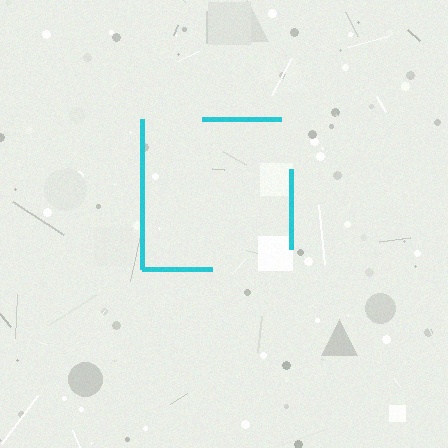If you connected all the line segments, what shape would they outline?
They would outline a square.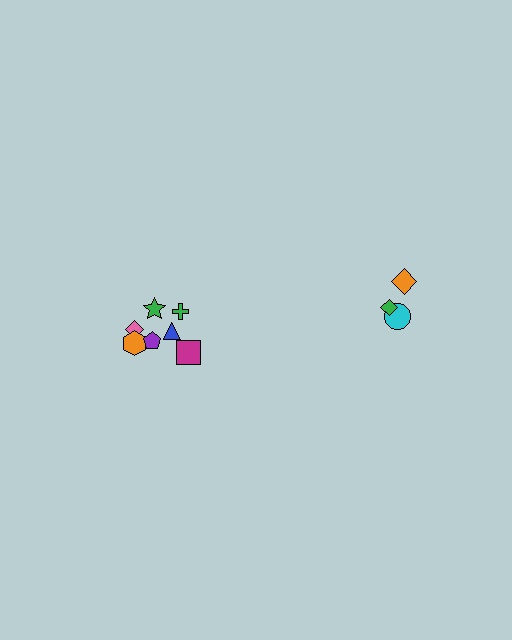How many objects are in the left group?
There are 7 objects.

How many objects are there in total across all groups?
There are 10 objects.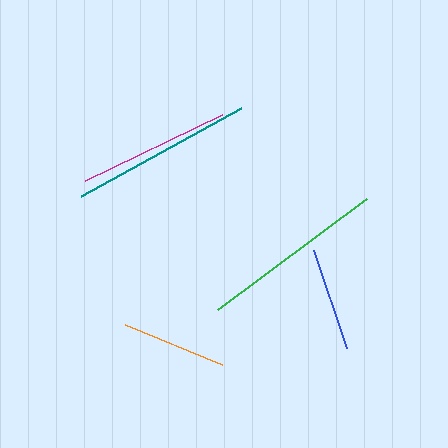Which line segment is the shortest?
The blue line is the shortest at approximately 103 pixels.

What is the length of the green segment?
The green segment is approximately 186 pixels long.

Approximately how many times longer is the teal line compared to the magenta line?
The teal line is approximately 1.2 times the length of the magenta line.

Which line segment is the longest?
The green line is the longest at approximately 186 pixels.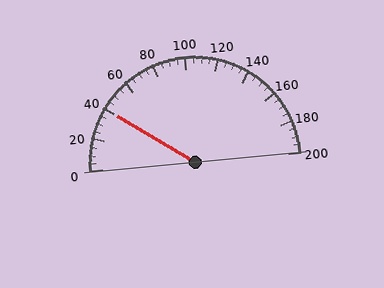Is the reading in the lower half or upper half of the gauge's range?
The reading is in the lower half of the range (0 to 200).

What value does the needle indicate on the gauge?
The needle indicates approximately 40.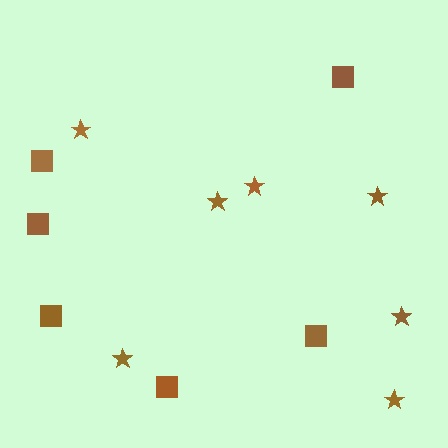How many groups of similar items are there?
There are 2 groups: one group of squares (6) and one group of stars (7).